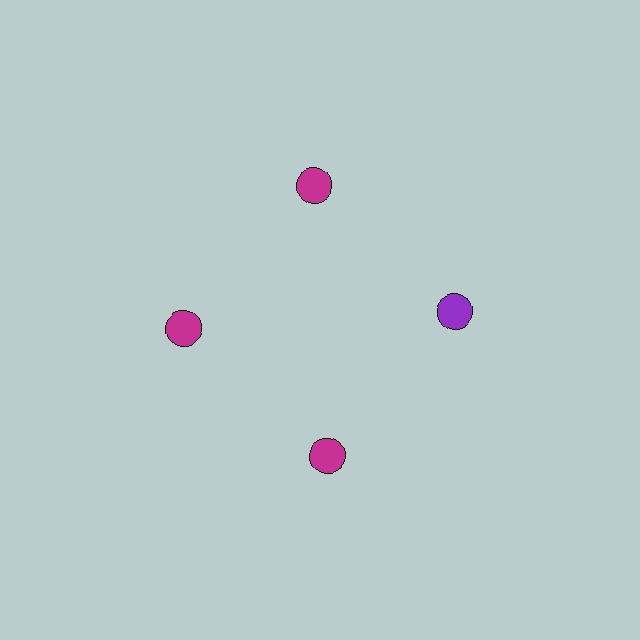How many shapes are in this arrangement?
There are 4 shapes arranged in a ring pattern.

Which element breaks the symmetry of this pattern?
The purple circle at roughly the 3 o'clock position breaks the symmetry. All other shapes are magenta circles.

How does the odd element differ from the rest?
It has a different color: purple instead of magenta.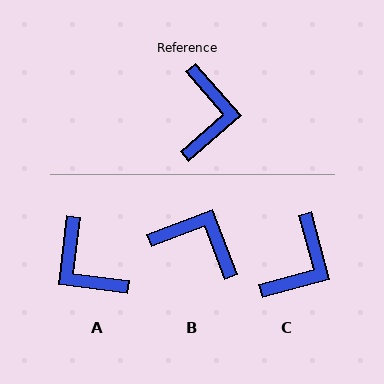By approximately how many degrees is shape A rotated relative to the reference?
Approximately 138 degrees clockwise.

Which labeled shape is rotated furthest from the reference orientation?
A, about 138 degrees away.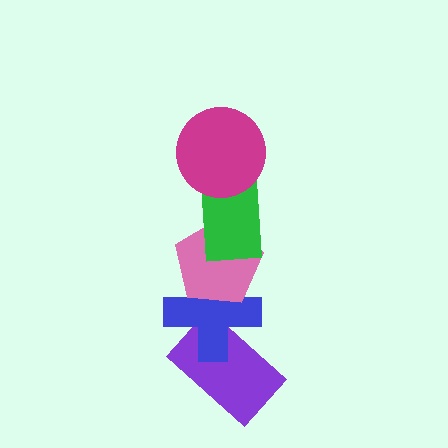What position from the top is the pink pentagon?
The pink pentagon is 3rd from the top.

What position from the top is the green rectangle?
The green rectangle is 2nd from the top.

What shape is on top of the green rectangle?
The magenta circle is on top of the green rectangle.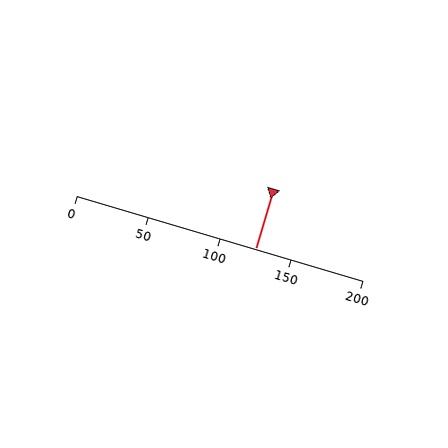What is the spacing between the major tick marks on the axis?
The major ticks are spaced 50 apart.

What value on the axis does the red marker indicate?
The marker indicates approximately 125.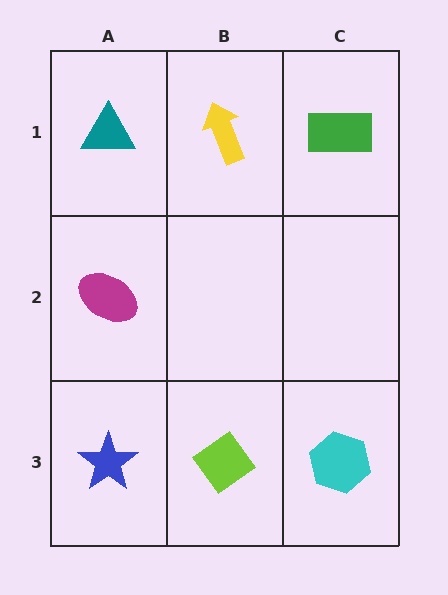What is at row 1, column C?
A green rectangle.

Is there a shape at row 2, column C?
No, that cell is empty.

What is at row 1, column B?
A yellow arrow.